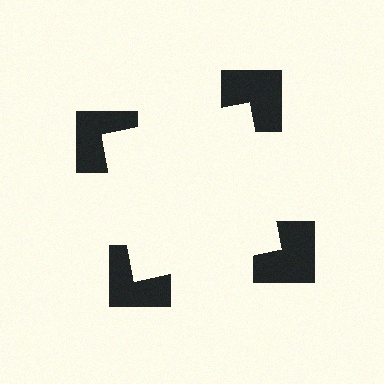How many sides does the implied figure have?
4 sides.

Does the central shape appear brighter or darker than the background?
It typically appears slightly brighter than the background, even though no actual brightness change is drawn.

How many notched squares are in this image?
There are 4 — one at each vertex of the illusory square.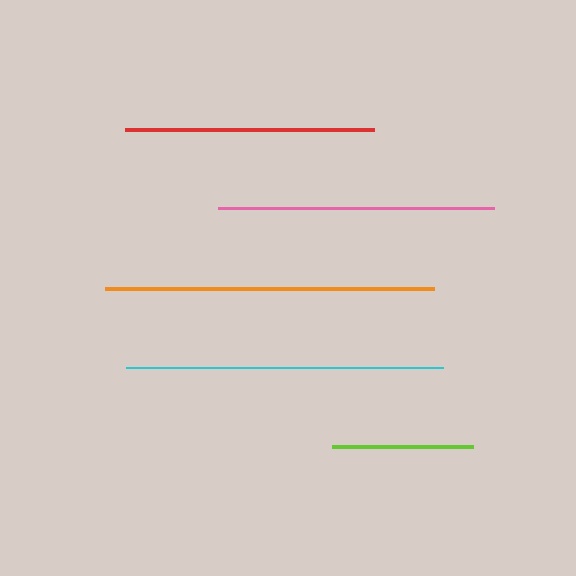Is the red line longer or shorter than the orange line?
The orange line is longer than the red line.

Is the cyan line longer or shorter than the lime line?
The cyan line is longer than the lime line.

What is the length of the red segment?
The red segment is approximately 248 pixels long.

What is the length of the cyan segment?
The cyan segment is approximately 317 pixels long.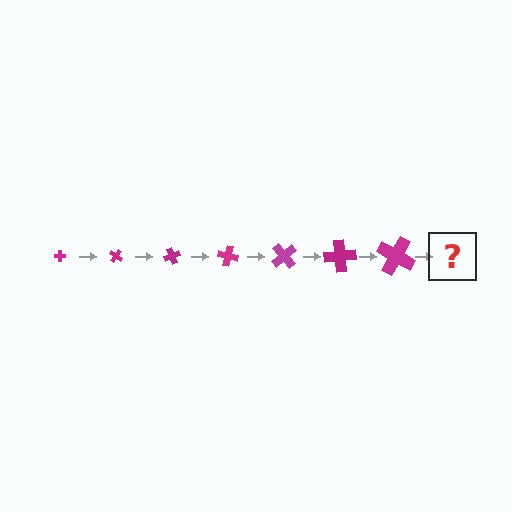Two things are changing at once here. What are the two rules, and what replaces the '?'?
The two rules are that the cross grows larger each step and it rotates 35 degrees each step. The '?' should be a cross, larger than the previous one and rotated 245 degrees from the start.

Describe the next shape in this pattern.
It should be a cross, larger than the previous one and rotated 245 degrees from the start.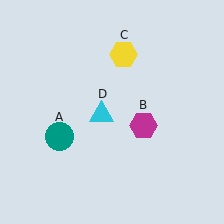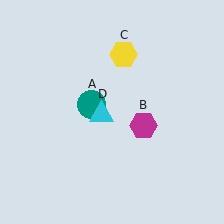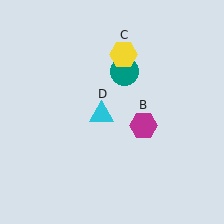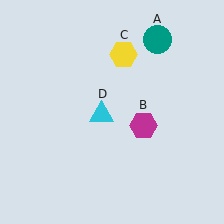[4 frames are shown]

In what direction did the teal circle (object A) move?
The teal circle (object A) moved up and to the right.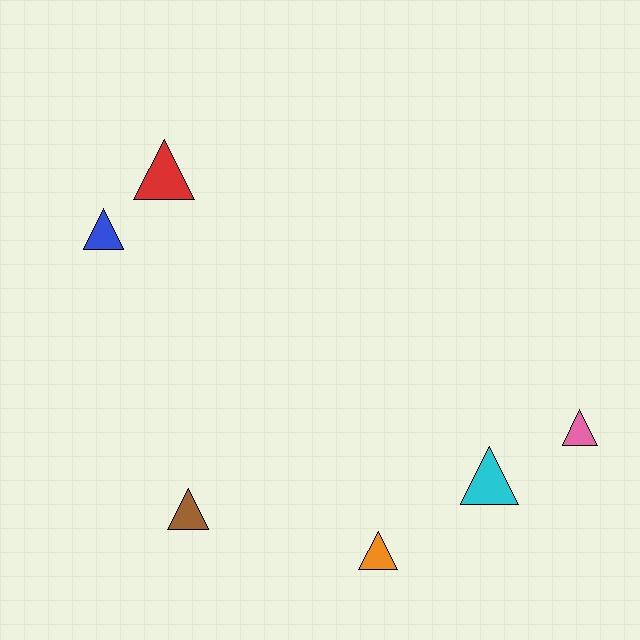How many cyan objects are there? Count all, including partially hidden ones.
There is 1 cyan object.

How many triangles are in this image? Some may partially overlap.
There are 6 triangles.